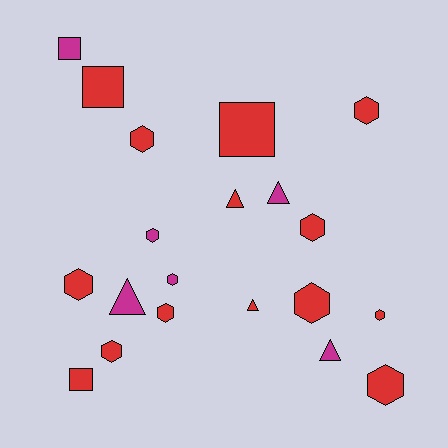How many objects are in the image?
There are 20 objects.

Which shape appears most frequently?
Hexagon, with 11 objects.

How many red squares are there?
There are 3 red squares.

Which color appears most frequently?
Red, with 14 objects.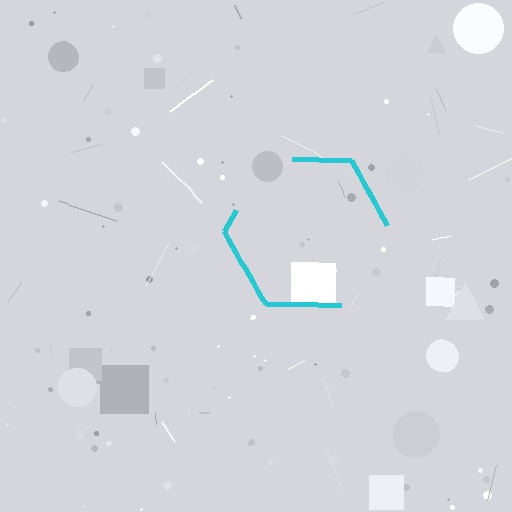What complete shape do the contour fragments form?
The contour fragments form a hexagon.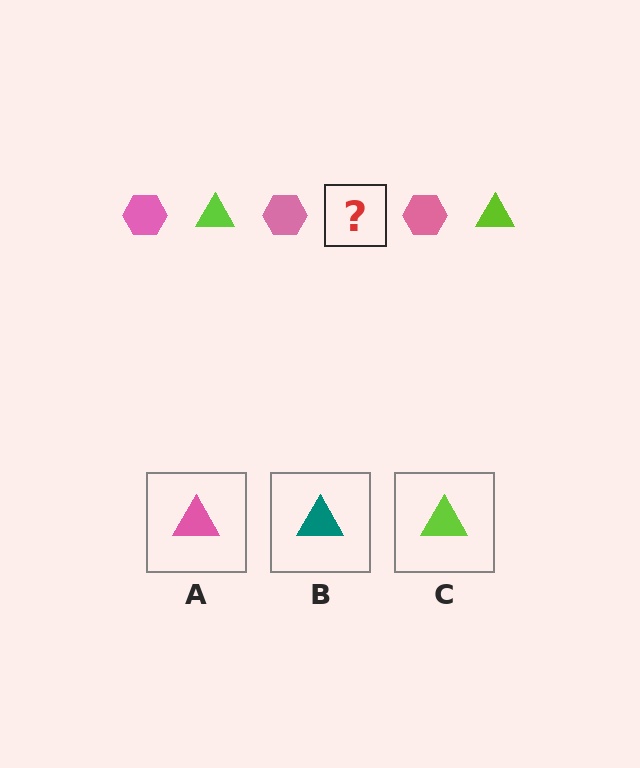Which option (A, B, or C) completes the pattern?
C.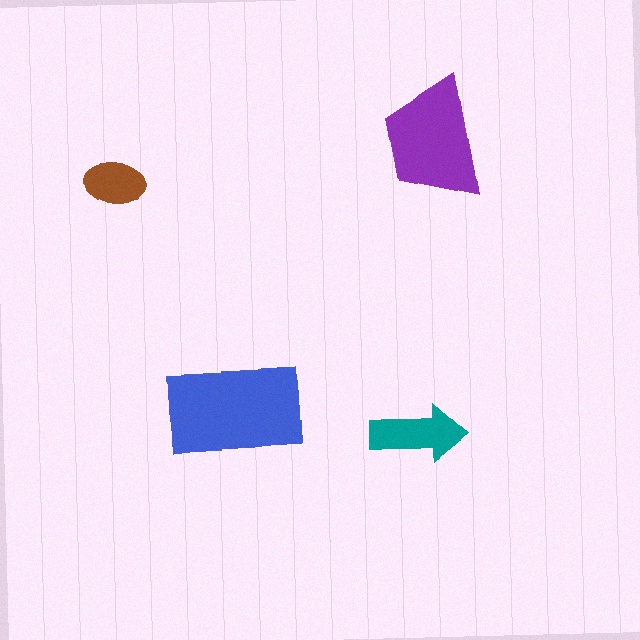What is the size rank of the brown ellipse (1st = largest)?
4th.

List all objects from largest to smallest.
The blue rectangle, the purple trapezoid, the teal arrow, the brown ellipse.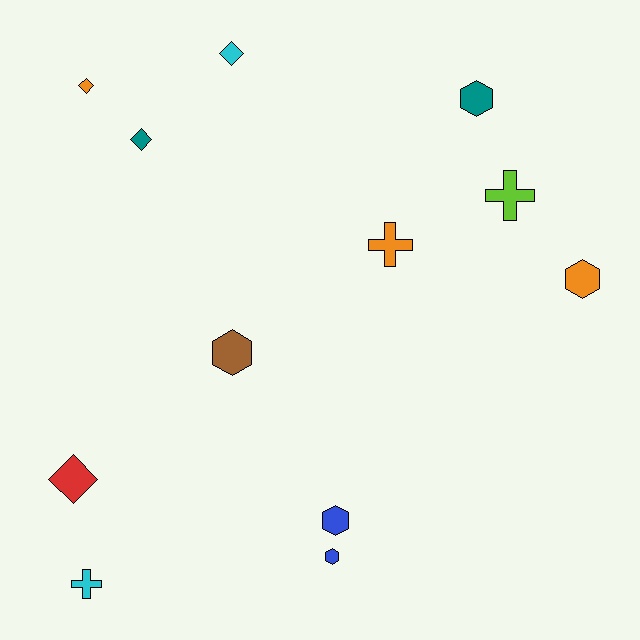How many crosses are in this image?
There are 3 crosses.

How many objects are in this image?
There are 12 objects.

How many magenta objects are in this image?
There are no magenta objects.